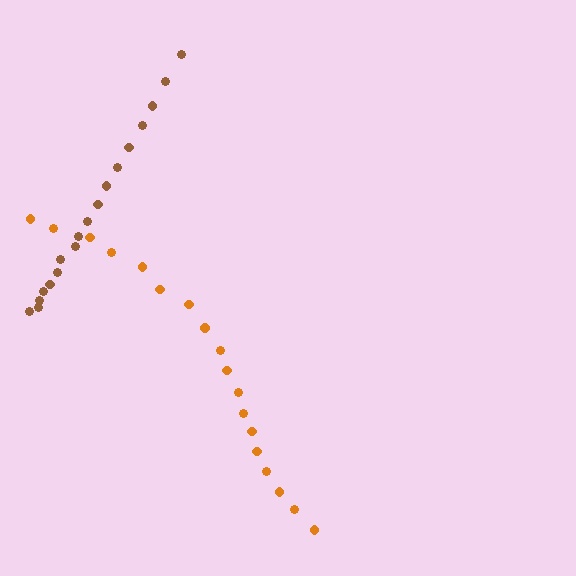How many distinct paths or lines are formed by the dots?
There are 2 distinct paths.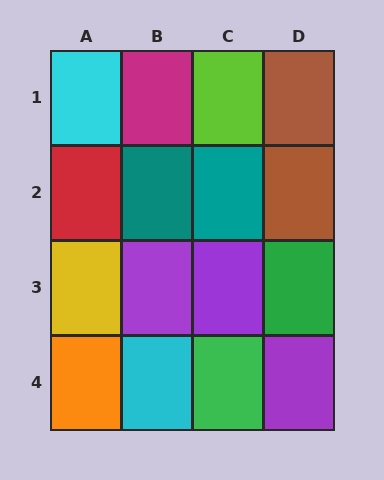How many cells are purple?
3 cells are purple.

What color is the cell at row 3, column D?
Green.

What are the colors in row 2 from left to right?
Red, teal, teal, brown.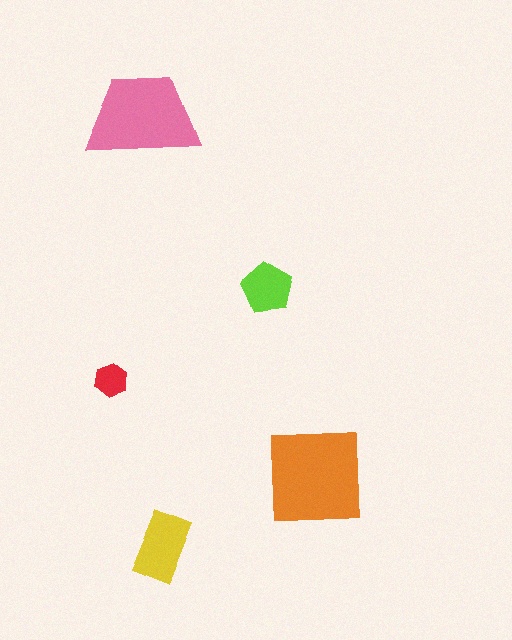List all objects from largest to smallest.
The orange square, the pink trapezoid, the yellow rectangle, the lime pentagon, the red hexagon.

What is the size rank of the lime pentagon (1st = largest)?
4th.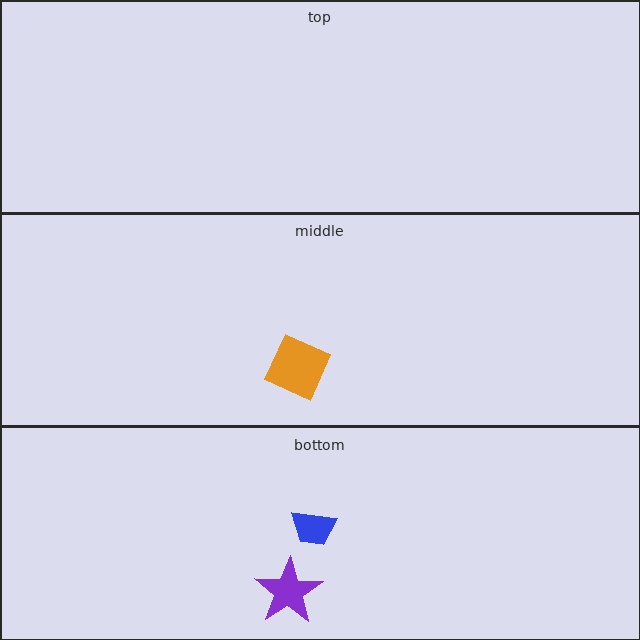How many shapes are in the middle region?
1.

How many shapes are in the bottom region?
2.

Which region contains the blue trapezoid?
The bottom region.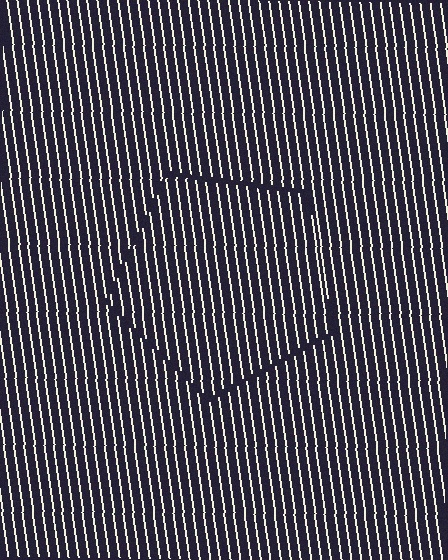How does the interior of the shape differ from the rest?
The interior of the shape contains the same grating, shifted by half a period — the contour is defined by the phase discontinuity where line-ends from the inner and outer gratings abut.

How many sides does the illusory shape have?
5 sides — the line-ends trace a pentagon.